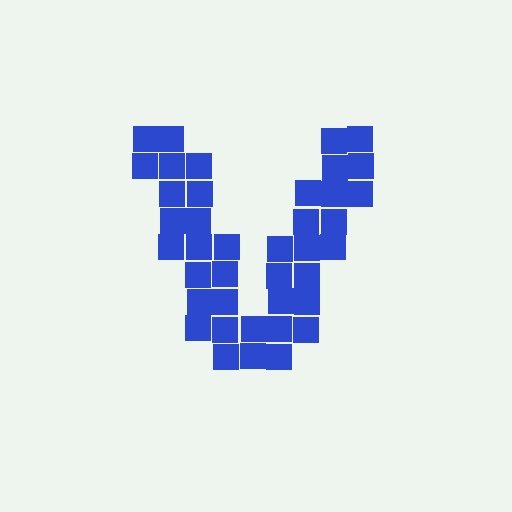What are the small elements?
The small elements are squares.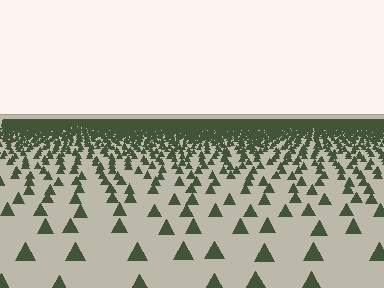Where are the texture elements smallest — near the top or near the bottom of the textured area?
Near the top.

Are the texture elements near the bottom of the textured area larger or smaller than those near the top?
Larger. Near the bottom, elements are closer to the viewer and appear at a bigger on-screen size.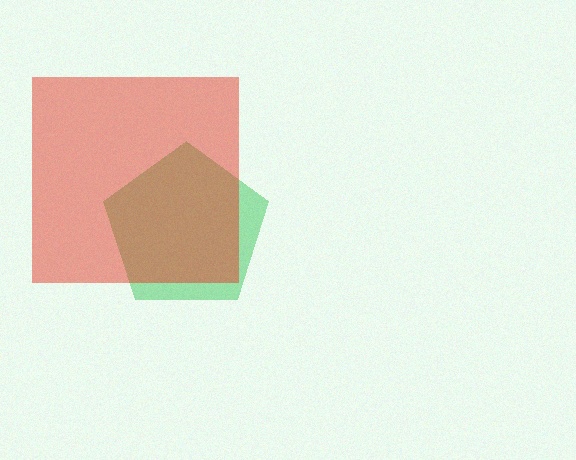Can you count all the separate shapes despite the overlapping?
Yes, there are 2 separate shapes.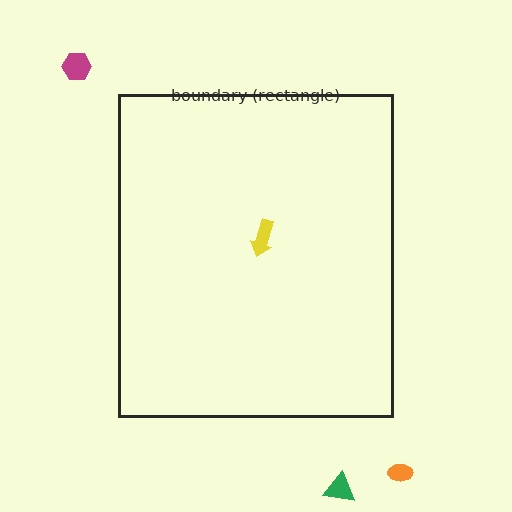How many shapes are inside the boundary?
1 inside, 3 outside.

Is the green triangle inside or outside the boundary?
Outside.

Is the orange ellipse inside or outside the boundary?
Outside.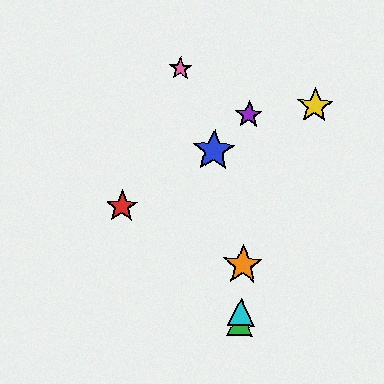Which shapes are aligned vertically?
The green triangle, the purple star, the orange star, the cyan triangle are aligned vertically.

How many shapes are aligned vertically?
4 shapes (the green triangle, the purple star, the orange star, the cyan triangle) are aligned vertically.